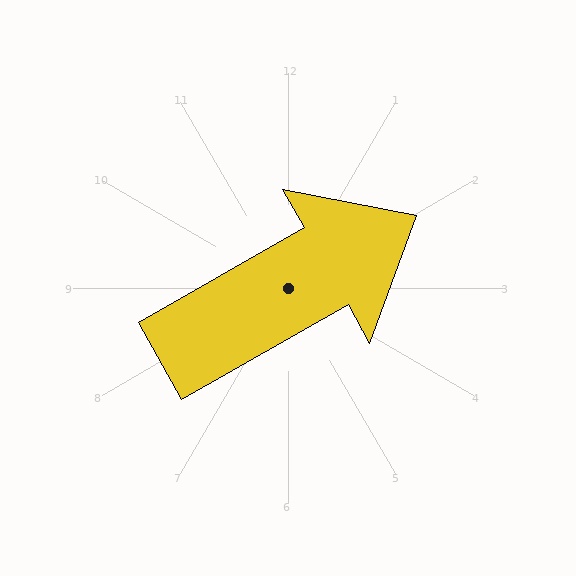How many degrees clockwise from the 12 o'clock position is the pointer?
Approximately 61 degrees.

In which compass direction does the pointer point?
Northeast.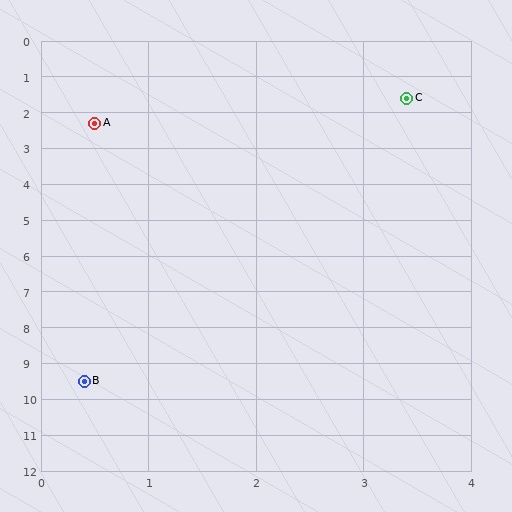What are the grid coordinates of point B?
Point B is at approximately (0.4, 9.5).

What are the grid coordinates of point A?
Point A is at approximately (0.5, 2.3).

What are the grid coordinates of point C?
Point C is at approximately (3.4, 1.6).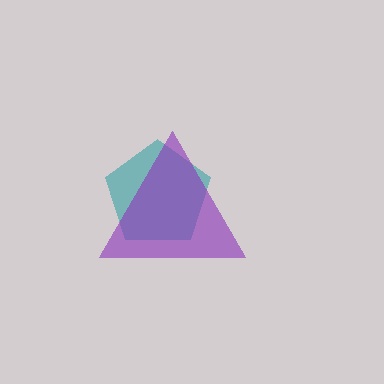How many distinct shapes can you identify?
There are 2 distinct shapes: a teal pentagon, a purple triangle.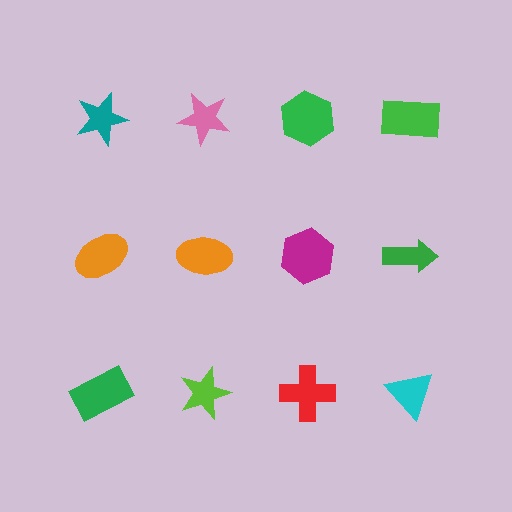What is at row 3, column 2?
A lime star.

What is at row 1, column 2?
A pink star.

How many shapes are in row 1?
4 shapes.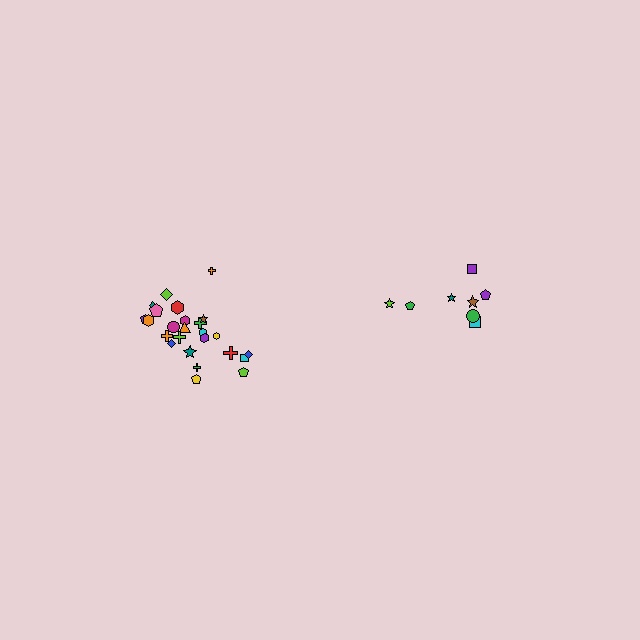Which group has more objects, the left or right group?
The left group.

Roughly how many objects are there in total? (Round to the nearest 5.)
Roughly 35 objects in total.